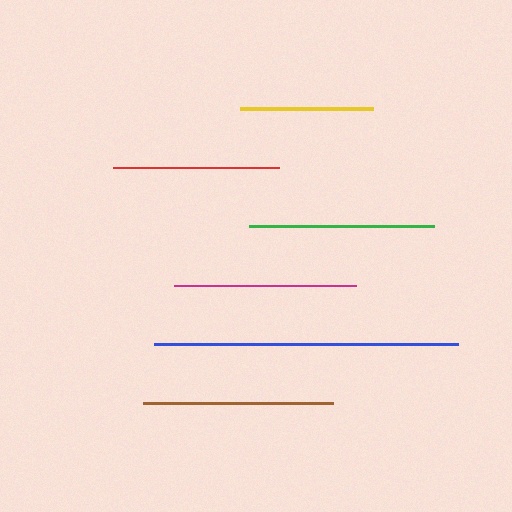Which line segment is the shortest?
The yellow line is the shortest at approximately 133 pixels.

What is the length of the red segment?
The red segment is approximately 165 pixels long.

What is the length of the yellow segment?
The yellow segment is approximately 133 pixels long.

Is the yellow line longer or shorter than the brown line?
The brown line is longer than the yellow line.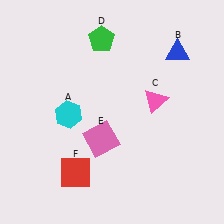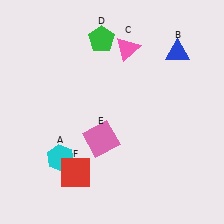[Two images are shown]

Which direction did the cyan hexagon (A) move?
The cyan hexagon (A) moved down.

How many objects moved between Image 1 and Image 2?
2 objects moved between the two images.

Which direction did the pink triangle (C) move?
The pink triangle (C) moved up.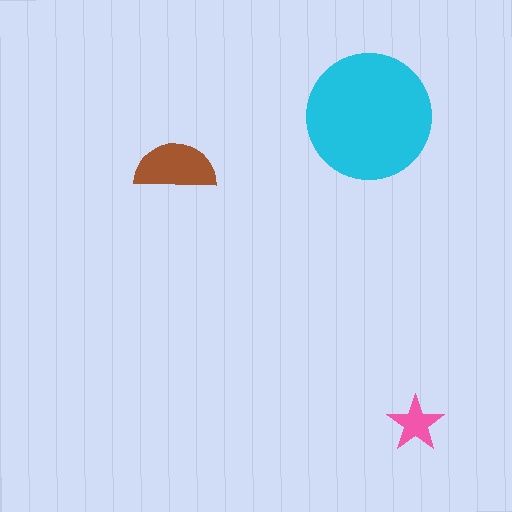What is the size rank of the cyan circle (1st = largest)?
1st.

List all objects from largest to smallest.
The cyan circle, the brown semicircle, the pink star.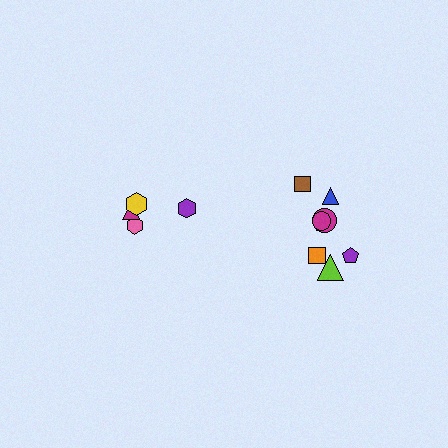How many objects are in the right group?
There are 8 objects.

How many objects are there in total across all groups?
There are 12 objects.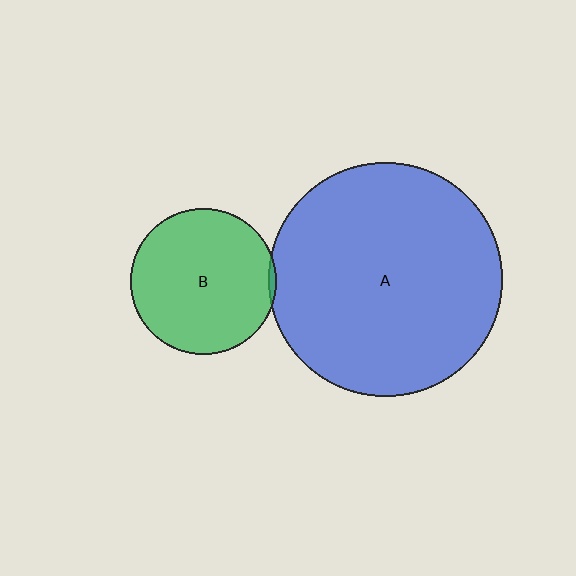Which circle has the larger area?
Circle A (blue).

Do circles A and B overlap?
Yes.